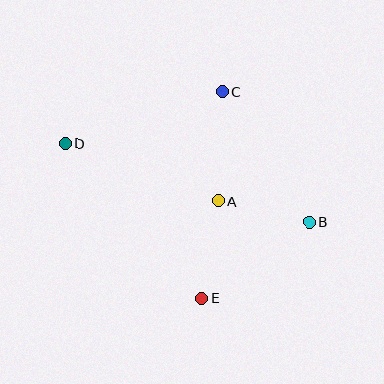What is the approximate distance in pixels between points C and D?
The distance between C and D is approximately 166 pixels.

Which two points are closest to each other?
Points A and B are closest to each other.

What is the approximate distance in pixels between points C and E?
The distance between C and E is approximately 208 pixels.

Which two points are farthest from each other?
Points B and D are farthest from each other.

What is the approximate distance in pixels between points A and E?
The distance between A and E is approximately 99 pixels.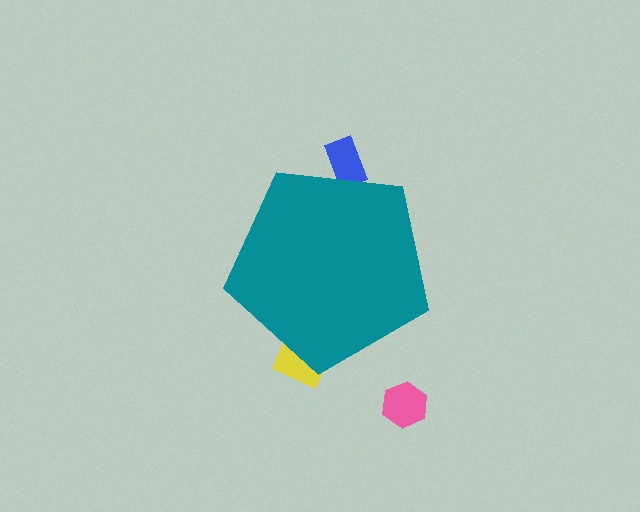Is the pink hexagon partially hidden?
No, the pink hexagon is fully visible.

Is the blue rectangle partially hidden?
Yes, the blue rectangle is partially hidden behind the teal pentagon.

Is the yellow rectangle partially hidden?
Yes, the yellow rectangle is partially hidden behind the teal pentagon.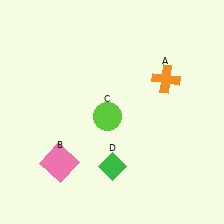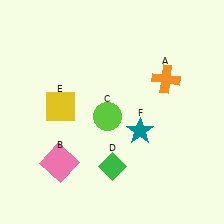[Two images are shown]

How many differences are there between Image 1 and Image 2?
There are 2 differences between the two images.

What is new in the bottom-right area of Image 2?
A teal star (F) was added in the bottom-right area of Image 2.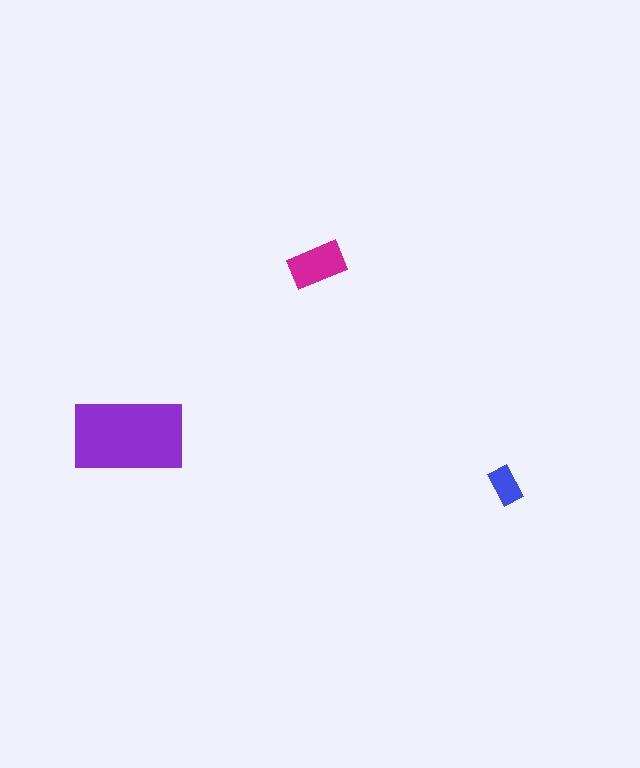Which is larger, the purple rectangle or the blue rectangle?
The purple one.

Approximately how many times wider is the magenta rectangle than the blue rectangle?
About 1.5 times wider.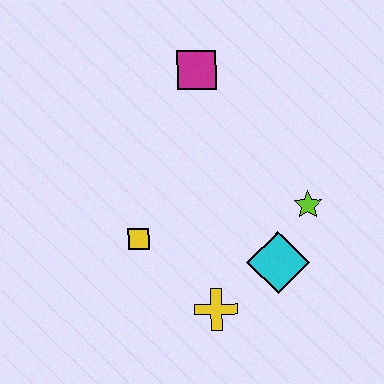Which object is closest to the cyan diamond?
The lime star is closest to the cyan diamond.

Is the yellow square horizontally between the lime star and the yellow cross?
No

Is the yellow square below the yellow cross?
No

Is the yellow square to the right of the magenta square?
No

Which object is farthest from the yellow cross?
The magenta square is farthest from the yellow cross.